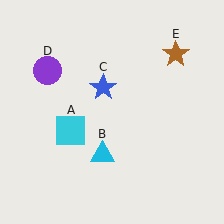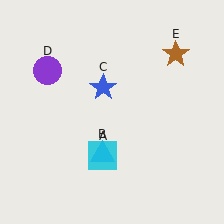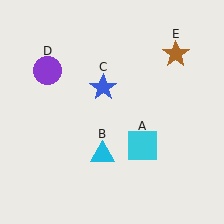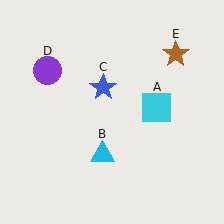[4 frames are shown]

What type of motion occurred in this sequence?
The cyan square (object A) rotated counterclockwise around the center of the scene.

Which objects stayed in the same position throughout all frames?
Cyan triangle (object B) and blue star (object C) and purple circle (object D) and brown star (object E) remained stationary.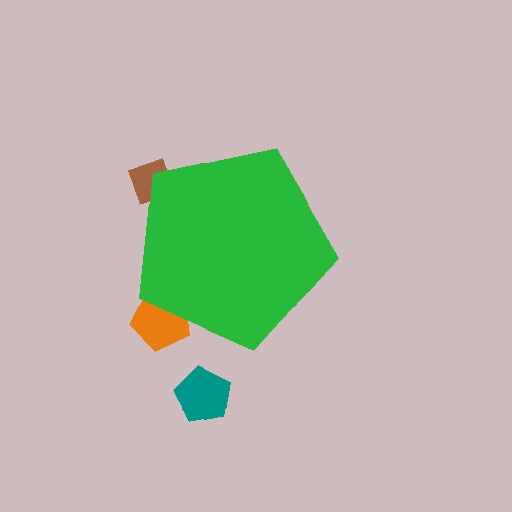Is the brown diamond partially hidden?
Yes, the brown diamond is partially hidden behind the green pentagon.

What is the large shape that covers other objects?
A green pentagon.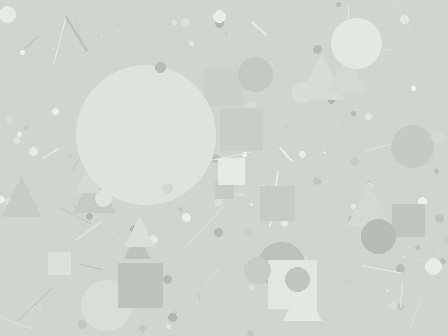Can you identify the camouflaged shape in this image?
The camouflaged shape is a circle.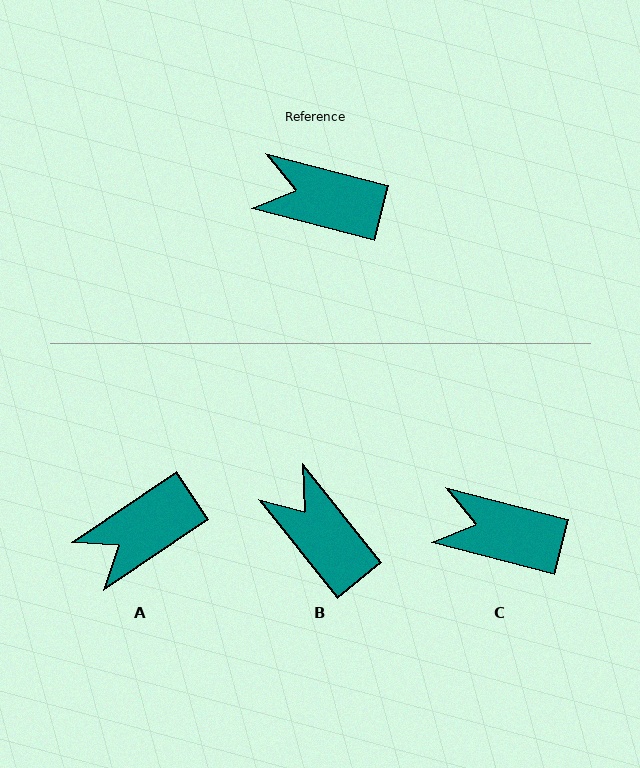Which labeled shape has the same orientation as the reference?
C.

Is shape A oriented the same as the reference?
No, it is off by about 48 degrees.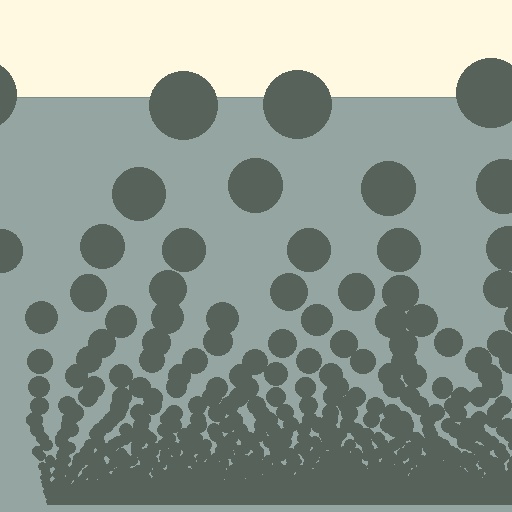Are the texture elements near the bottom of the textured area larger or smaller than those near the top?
Smaller. The gradient is inverted — elements near the bottom are smaller and denser.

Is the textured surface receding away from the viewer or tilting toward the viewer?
The surface appears to tilt toward the viewer. Texture elements get larger and sparser toward the top.